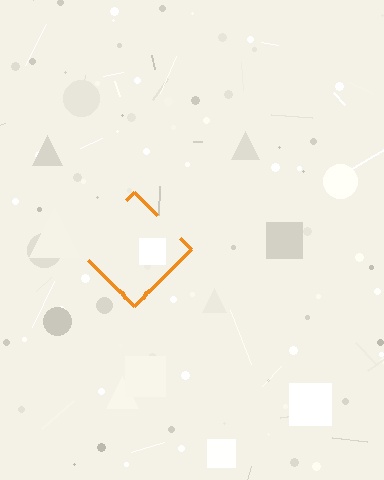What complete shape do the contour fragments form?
The contour fragments form a diamond.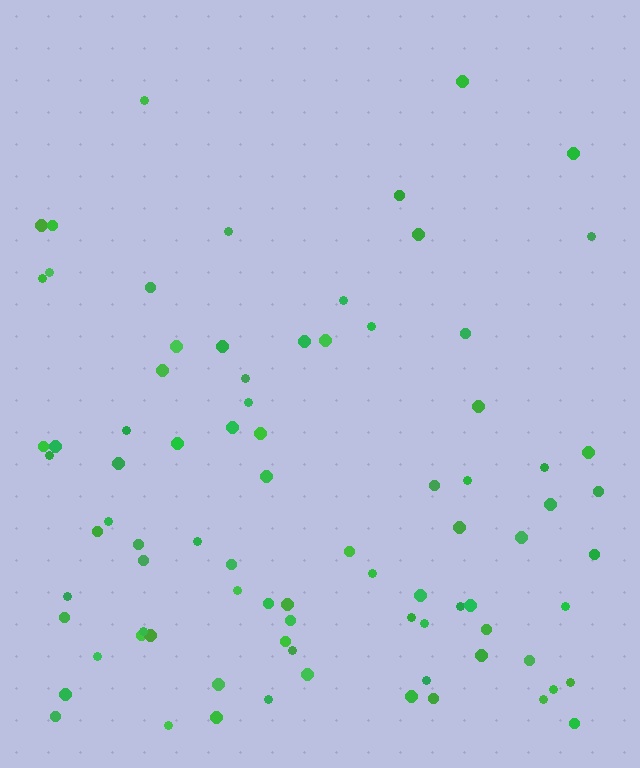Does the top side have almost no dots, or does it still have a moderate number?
Still a moderate number, just noticeably fewer than the bottom.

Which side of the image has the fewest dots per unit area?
The top.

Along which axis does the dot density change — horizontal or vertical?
Vertical.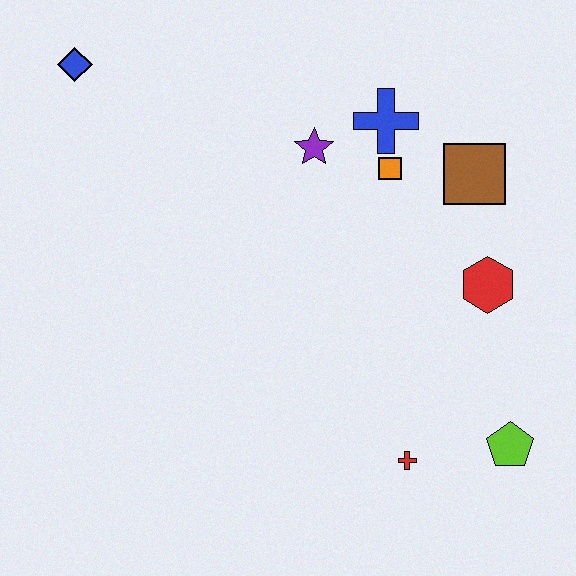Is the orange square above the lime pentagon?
Yes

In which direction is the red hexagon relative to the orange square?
The red hexagon is below the orange square.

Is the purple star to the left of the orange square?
Yes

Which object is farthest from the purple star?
The lime pentagon is farthest from the purple star.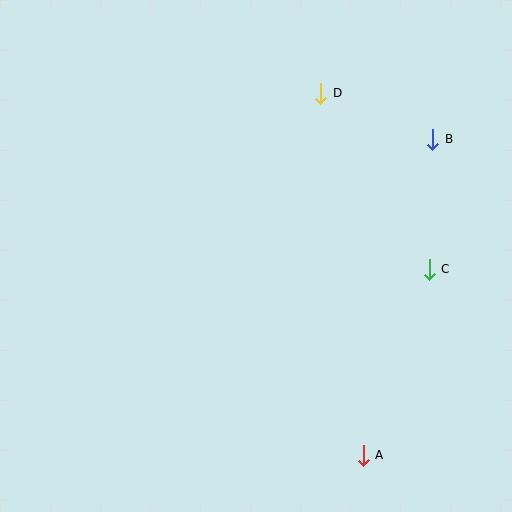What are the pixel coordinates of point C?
Point C is at (429, 269).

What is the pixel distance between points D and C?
The distance between D and C is 207 pixels.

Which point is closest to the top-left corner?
Point D is closest to the top-left corner.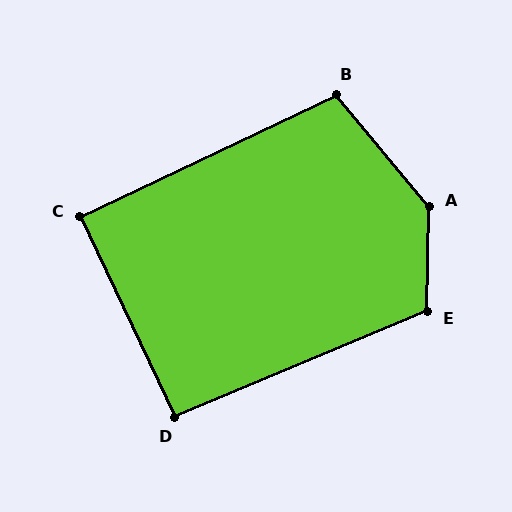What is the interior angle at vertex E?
Approximately 114 degrees (obtuse).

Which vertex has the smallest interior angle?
C, at approximately 90 degrees.